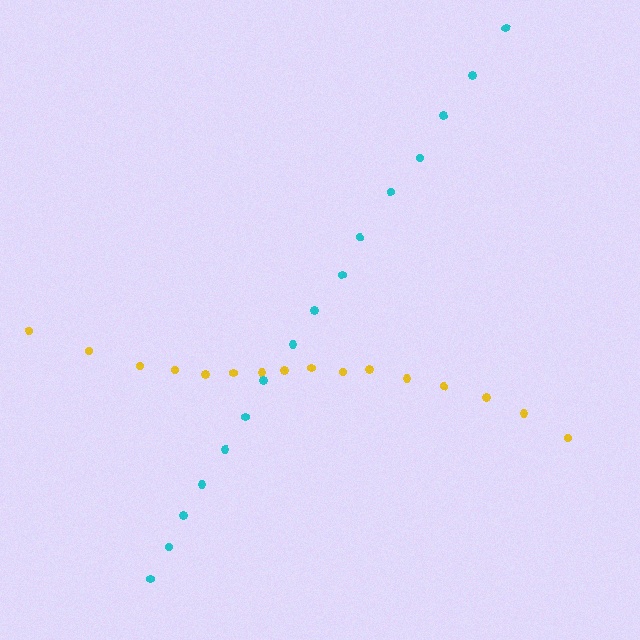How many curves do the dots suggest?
There are 2 distinct paths.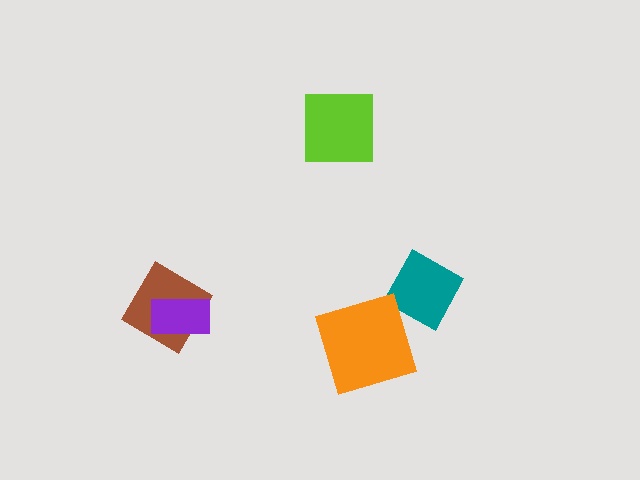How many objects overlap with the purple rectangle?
1 object overlaps with the purple rectangle.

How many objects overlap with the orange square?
0 objects overlap with the orange square.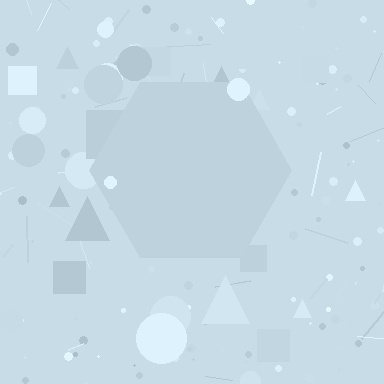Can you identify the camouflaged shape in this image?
The camouflaged shape is a hexagon.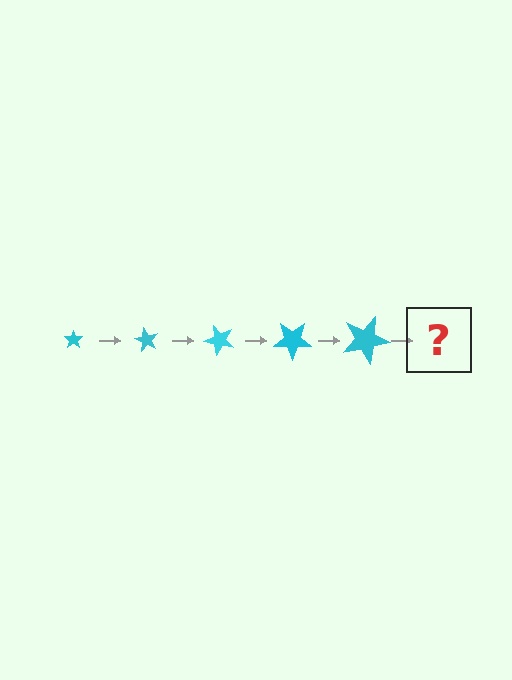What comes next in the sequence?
The next element should be a star, larger than the previous one and rotated 300 degrees from the start.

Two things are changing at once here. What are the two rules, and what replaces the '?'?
The two rules are that the star grows larger each step and it rotates 60 degrees each step. The '?' should be a star, larger than the previous one and rotated 300 degrees from the start.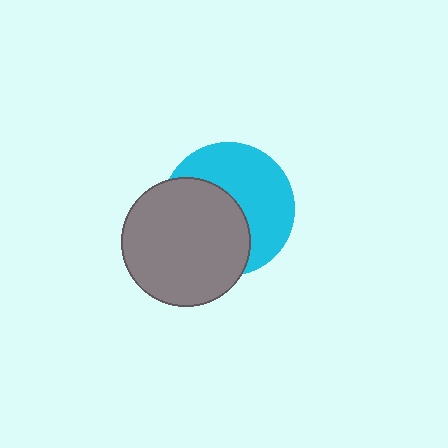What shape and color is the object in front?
The object in front is a gray circle.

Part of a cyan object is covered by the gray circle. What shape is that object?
It is a circle.